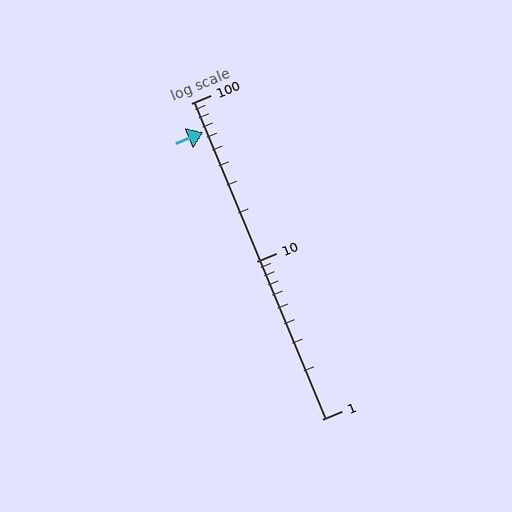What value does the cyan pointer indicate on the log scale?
The pointer indicates approximately 65.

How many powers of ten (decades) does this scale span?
The scale spans 2 decades, from 1 to 100.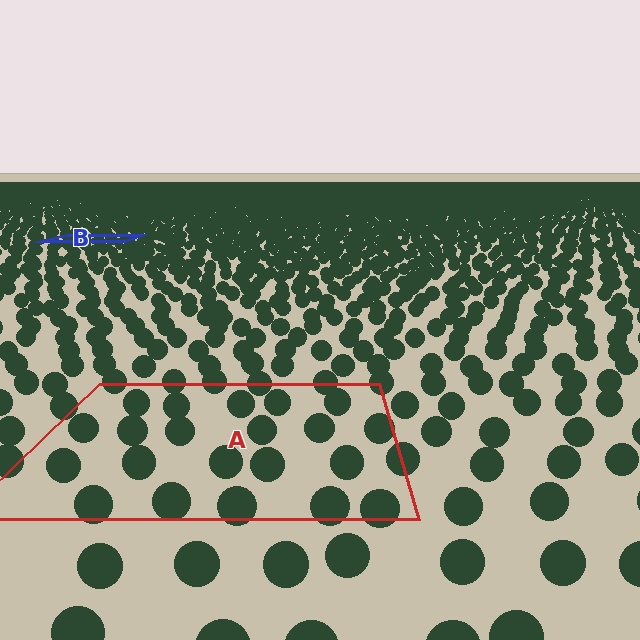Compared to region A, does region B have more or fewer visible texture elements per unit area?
Region B has more texture elements per unit area — they are packed more densely because it is farther away.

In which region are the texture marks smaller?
The texture marks are smaller in region B, because it is farther away.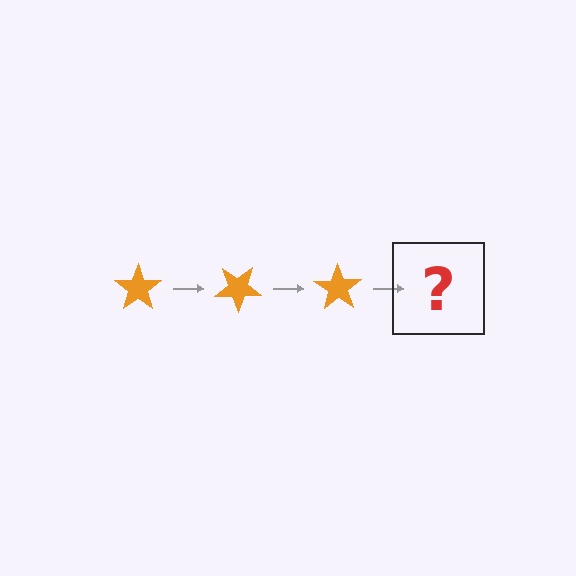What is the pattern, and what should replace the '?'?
The pattern is that the star rotates 35 degrees each step. The '?' should be an orange star rotated 105 degrees.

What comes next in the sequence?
The next element should be an orange star rotated 105 degrees.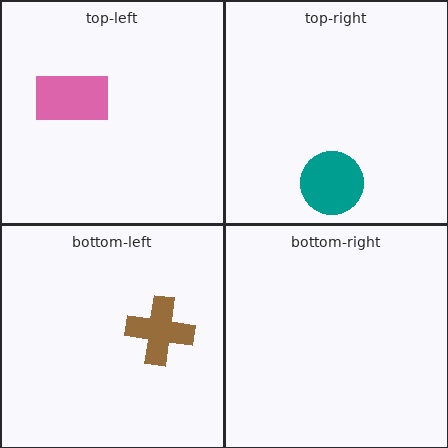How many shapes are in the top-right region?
1.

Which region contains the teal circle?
The top-right region.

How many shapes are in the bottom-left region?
1.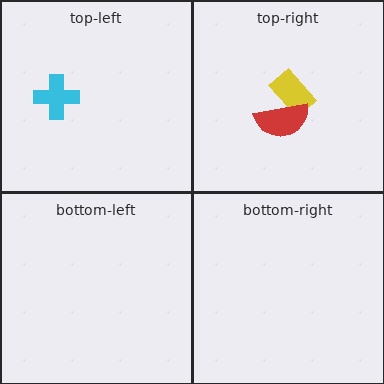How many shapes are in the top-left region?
1.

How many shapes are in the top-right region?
2.